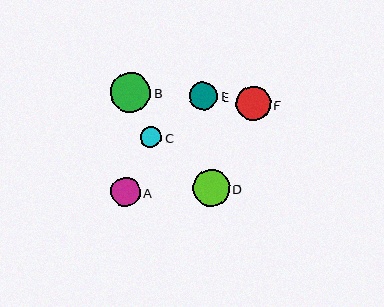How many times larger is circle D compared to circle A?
Circle D is approximately 1.2 times the size of circle A.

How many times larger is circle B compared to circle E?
Circle B is approximately 1.4 times the size of circle E.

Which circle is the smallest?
Circle C is the smallest with a size of approximately 21 pixels.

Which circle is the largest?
Circle B is the largest with a size of approximately 40 pixels.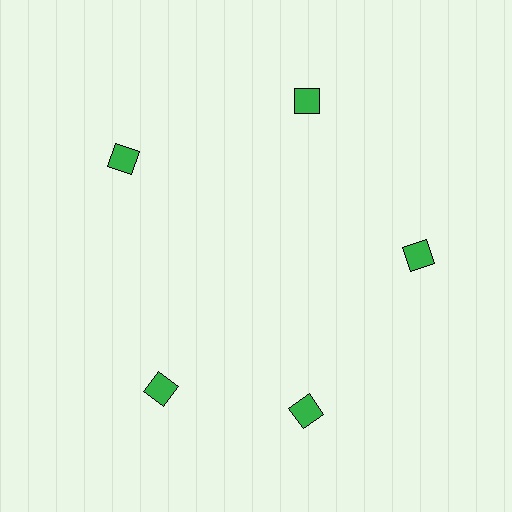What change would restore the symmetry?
The symmetry would be restored by rotating it back into even spacing with its neighbors so that all 5 diamonds sit at equal angles and equal distance from the center.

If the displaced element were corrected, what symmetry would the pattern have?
It would have 5-fold rotational symmetry — the pattern would map onto itself every 72 degrees.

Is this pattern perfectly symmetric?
No. The 5 green diamonds are arranged in a ring, but one element near the 8 o'clock position is rotated out of alignment along the ring, breaking the 5-fold rotational symmetry.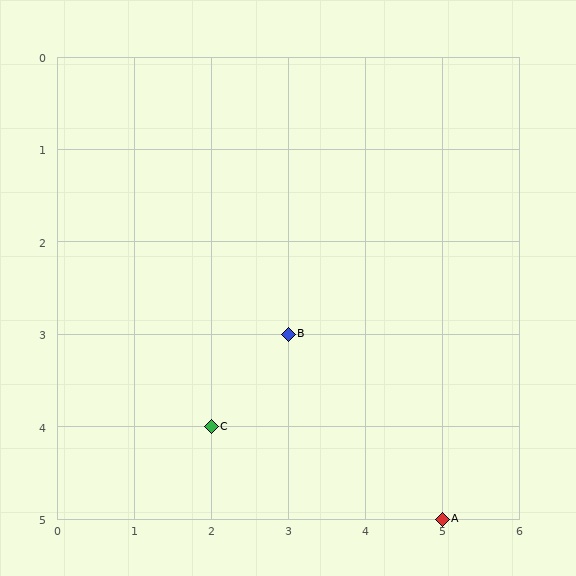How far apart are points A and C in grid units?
Points A and C are 3 columns and 1 row apart (about 3.2 grid units diagonally).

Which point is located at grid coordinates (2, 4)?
Point C is at (2, 4).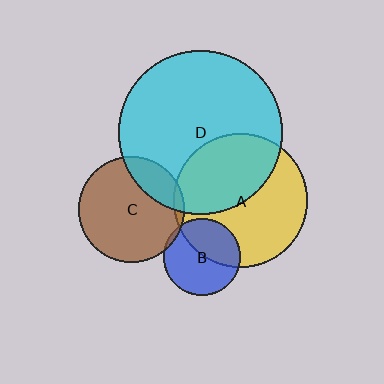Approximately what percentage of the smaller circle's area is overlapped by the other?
Approximately 20%.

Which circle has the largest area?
Circle D (cyan).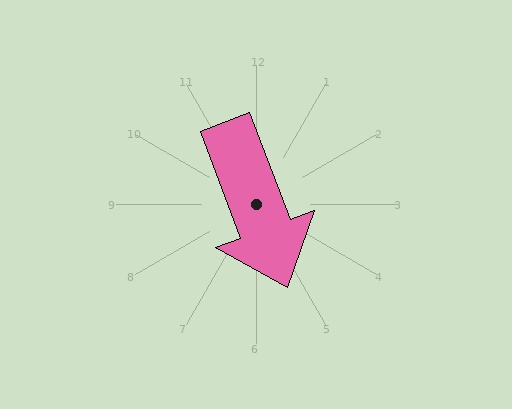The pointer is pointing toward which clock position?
Roughly 5 o'clock.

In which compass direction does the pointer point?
South.